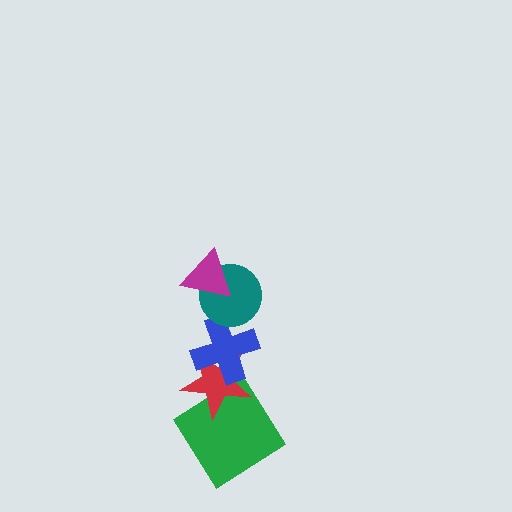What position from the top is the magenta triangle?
The magenta triangle is 1st from the top.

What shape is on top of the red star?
The blue cross is on top of the red star.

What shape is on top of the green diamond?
The red star is on top of the green diamond.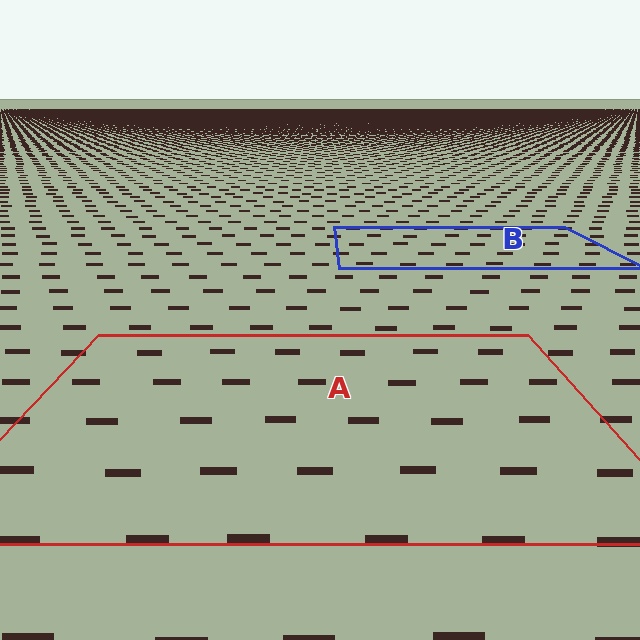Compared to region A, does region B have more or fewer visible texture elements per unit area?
Region B has more texture elements per unit area — they are packed more densely because it is farther away.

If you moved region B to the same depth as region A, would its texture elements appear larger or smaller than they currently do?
They would appear larger. At a closer depth, the same texture elements are projected at a bigger on-screen size.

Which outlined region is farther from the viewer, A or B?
Region B is farther from the viewer — the texture elements inside it appear smaller and more densely packed.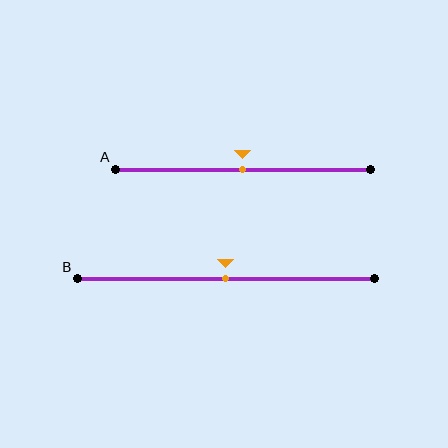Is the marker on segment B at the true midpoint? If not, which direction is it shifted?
Yes, the marker on segment B is at the true midpoint.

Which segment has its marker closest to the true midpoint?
Segment A has its marker closest to the true midpoint.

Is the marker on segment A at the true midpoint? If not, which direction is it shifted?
Yes, the marker on segment A is at the true midpoint.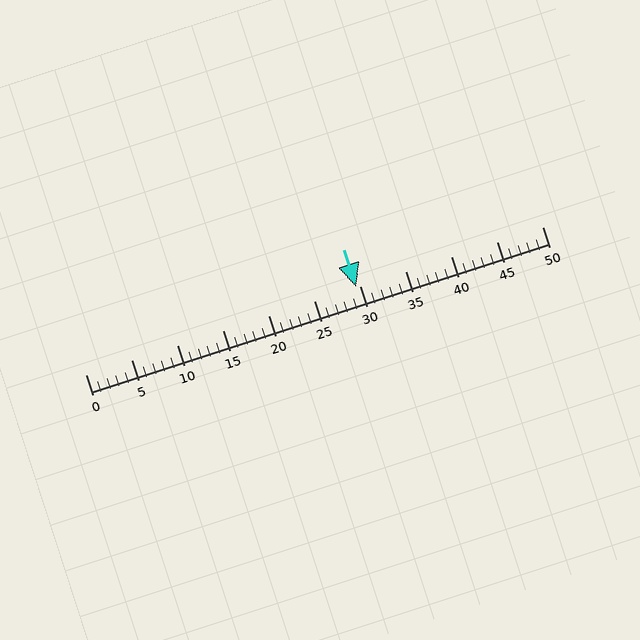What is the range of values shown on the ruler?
The ruler shows values from 0 to 50.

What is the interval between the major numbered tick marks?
The major tick marks are spaced 5 units apart.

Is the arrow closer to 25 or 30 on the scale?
The arrow is closer to 30.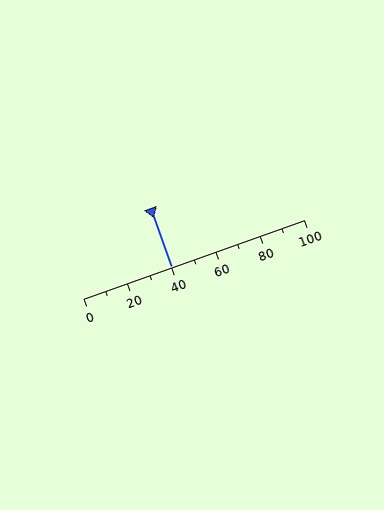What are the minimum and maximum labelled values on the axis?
The axis runs from 0 to 100.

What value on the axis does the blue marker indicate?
The marker indicates approximately 40.